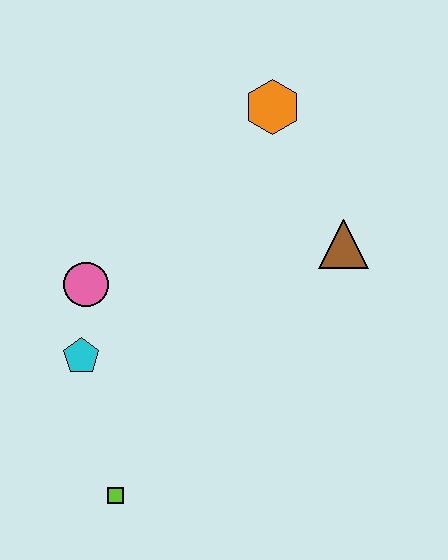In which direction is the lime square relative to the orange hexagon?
The lime square is below the orange hexagon.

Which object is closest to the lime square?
The cyan pentagon is closest to the lime square.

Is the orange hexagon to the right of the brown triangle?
No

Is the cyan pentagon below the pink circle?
Yes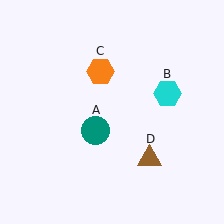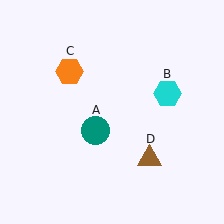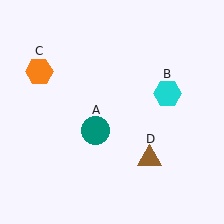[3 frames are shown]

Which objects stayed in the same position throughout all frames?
Teal circle (object A) and cyan hexagon (object B) and brown triangle (object D) remained stationary.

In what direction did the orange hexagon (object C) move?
The orange hexagon (object C) moved left.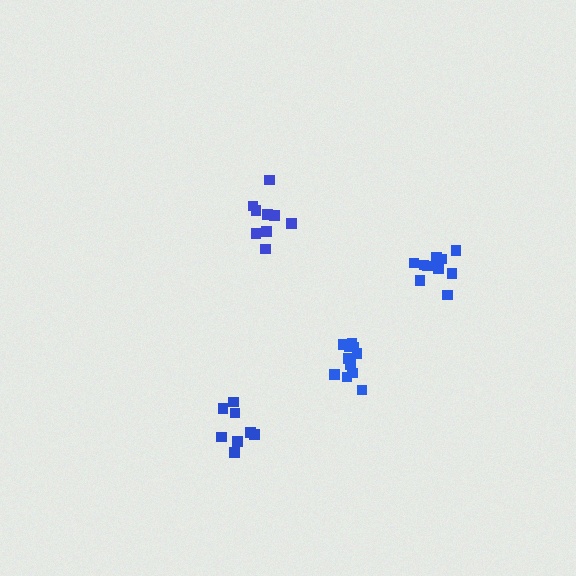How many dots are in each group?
Group 1: 8 dots, Group 2: 9 dots, Group 3: 11 dots, Group 4: 10 dots (38 total).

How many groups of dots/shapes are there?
There are 4 groups.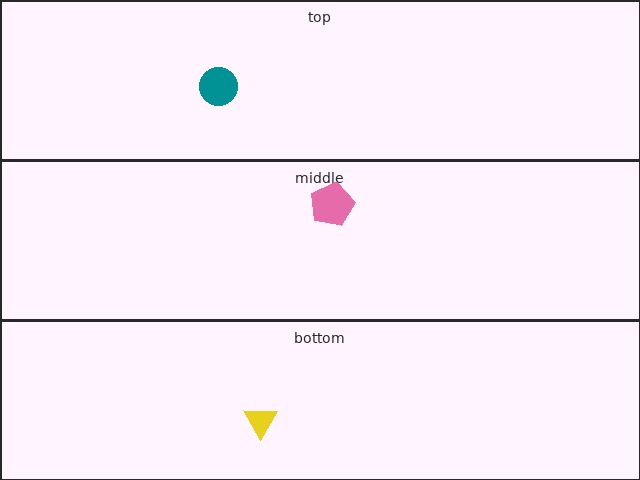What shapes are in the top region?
The teal circle.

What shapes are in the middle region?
The pink pentagon.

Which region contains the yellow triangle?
The bottom region.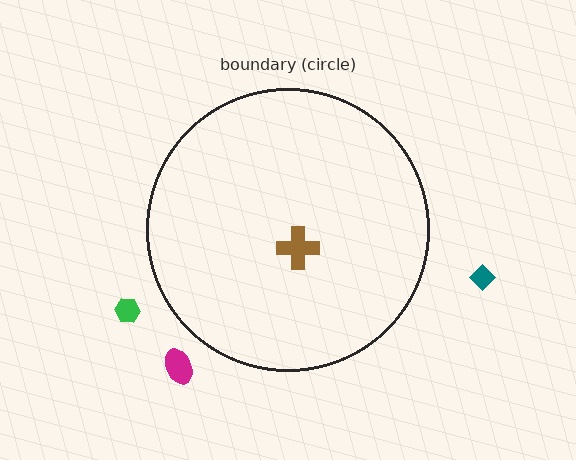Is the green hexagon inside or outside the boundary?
Outside.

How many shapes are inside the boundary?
1 inside, 3 outside.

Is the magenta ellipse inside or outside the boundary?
Outside.